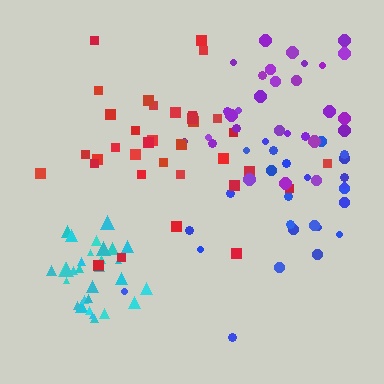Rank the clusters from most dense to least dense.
cyan, red, purple, blue.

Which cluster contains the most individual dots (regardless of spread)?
Red (35).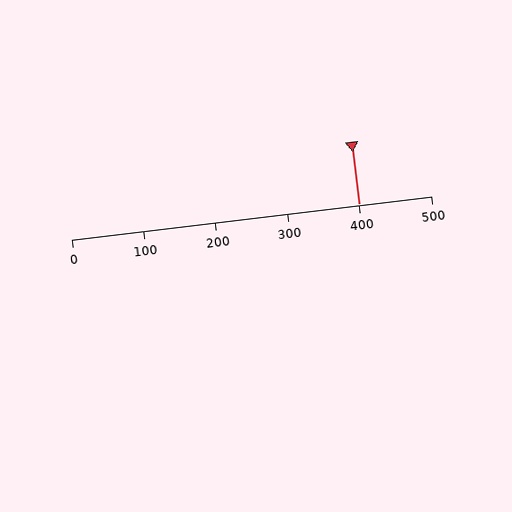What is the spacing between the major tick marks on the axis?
The major ticks are spaced 100 apart.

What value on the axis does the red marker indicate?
The marker indicates approximately 400.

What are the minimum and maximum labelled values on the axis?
The axis runs from 0 to 500.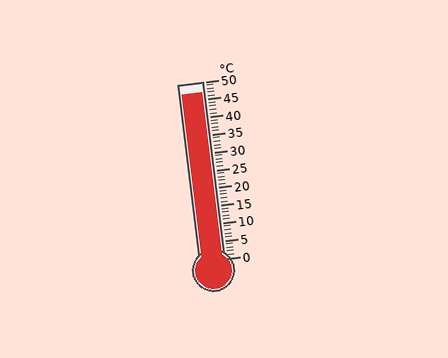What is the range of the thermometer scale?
The thermometer scale ranges from 0°C to 50°C.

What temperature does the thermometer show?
The thermometer shows approximately 47°C.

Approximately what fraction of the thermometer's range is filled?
The thermometer is filled to approximately 95% of its range.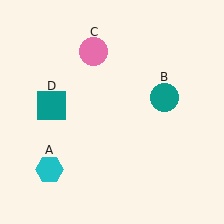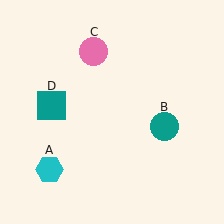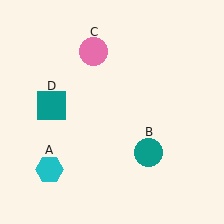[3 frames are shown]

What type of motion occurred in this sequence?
The teal circle (object B) rotated clockwise around the center of the scene.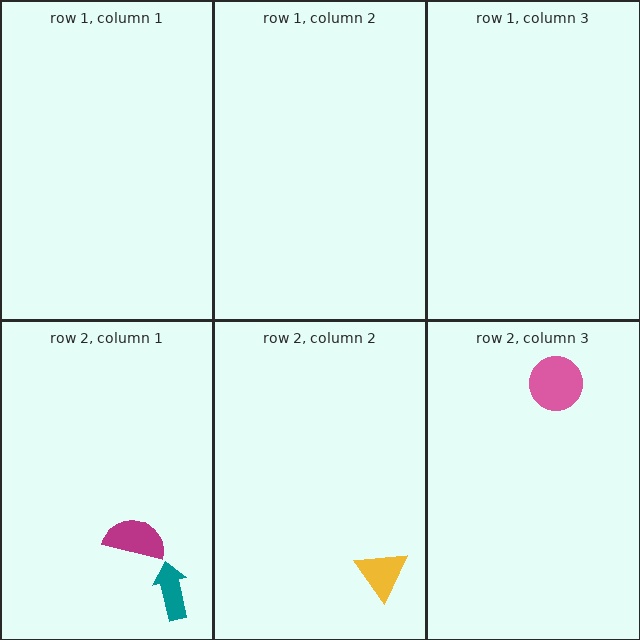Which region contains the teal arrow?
The row 2, column 1 region.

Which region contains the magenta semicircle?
The row 2, column 1 region.